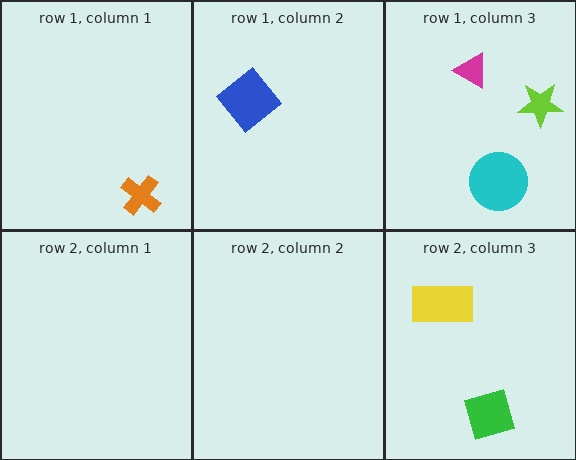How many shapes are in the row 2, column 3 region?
2.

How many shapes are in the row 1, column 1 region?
1.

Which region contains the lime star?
The row 1, column 3 region.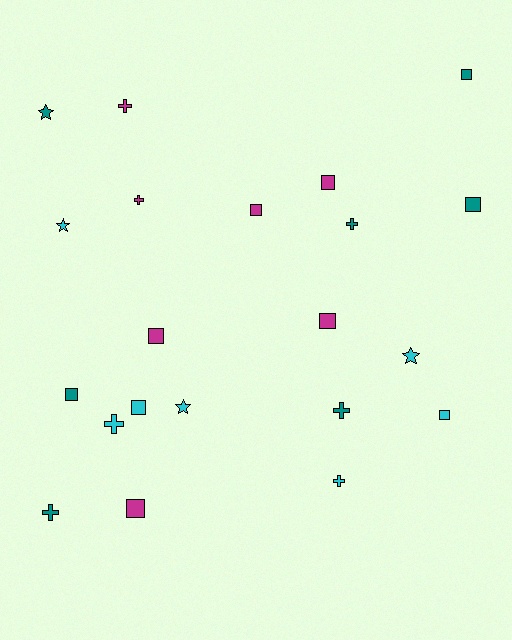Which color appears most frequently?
Teal, with 7 objects.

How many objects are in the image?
There are 21 objects.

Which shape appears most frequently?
Square, with 10 objects.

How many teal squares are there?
There are 3 teal squares.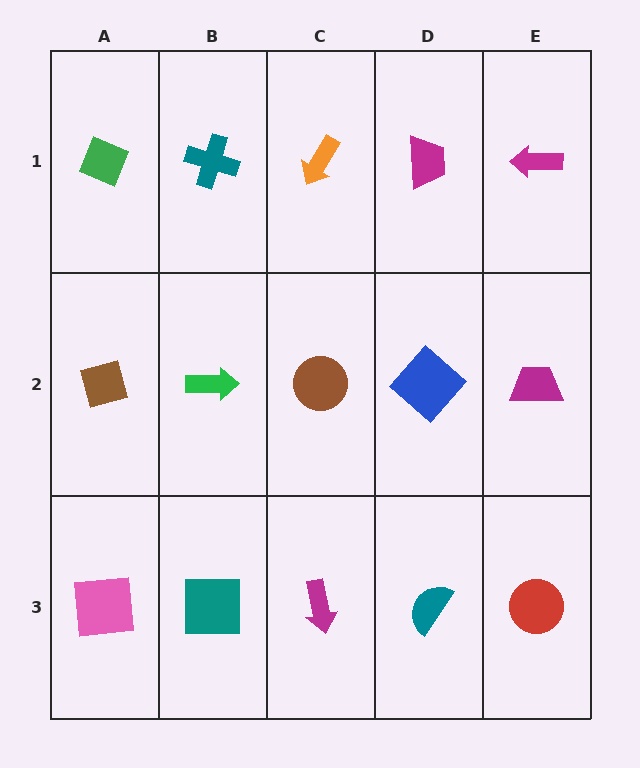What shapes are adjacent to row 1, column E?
A magenta trapezoid (row 2, column E), a magenta trapezoid (row 1, column D).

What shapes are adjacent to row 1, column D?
A blue diamond (row 2, column D), an orange arrow (row 1, column C), a magenta arrow (row 1, column E).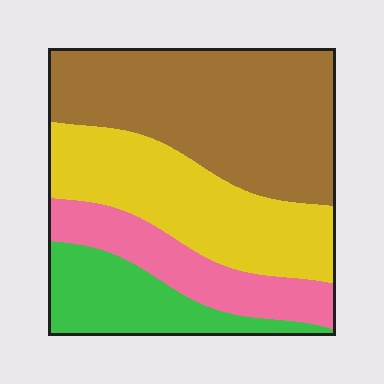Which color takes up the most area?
Brown, at roughly 40%.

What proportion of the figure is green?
Green covers about 15% of the figure.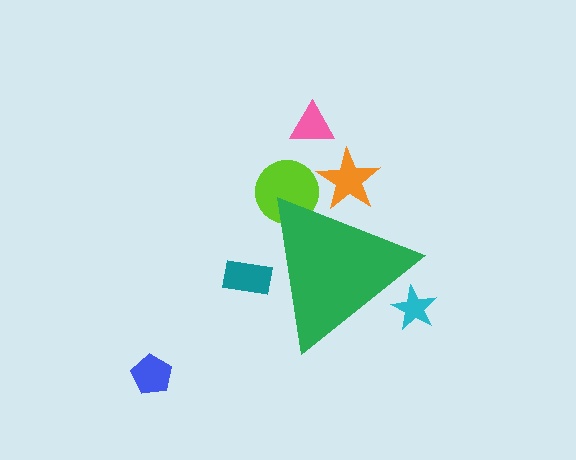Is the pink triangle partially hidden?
No, the pink triangle is fully visible.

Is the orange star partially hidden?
Yes, the orange star is partially hidden behind the green triangle.